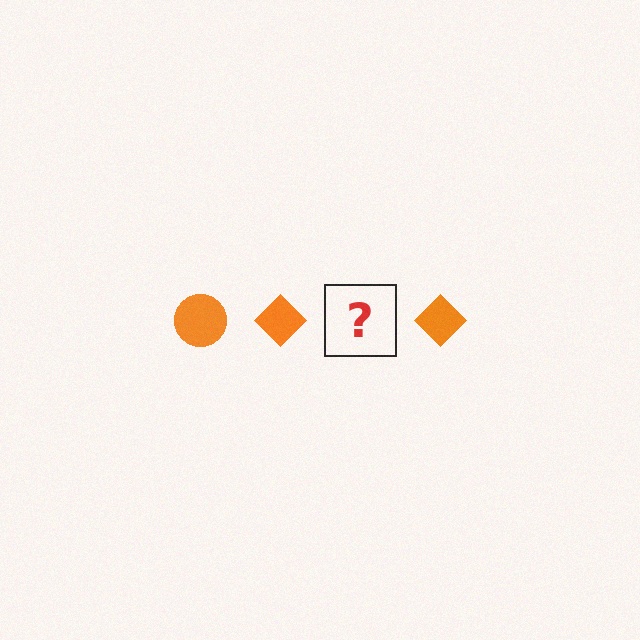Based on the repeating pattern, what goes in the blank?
The blank should be an orange circle.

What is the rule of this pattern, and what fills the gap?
The rule is that the pattern cycles through circle, diamond shapes in orange. The gap should be filled with an orange circle.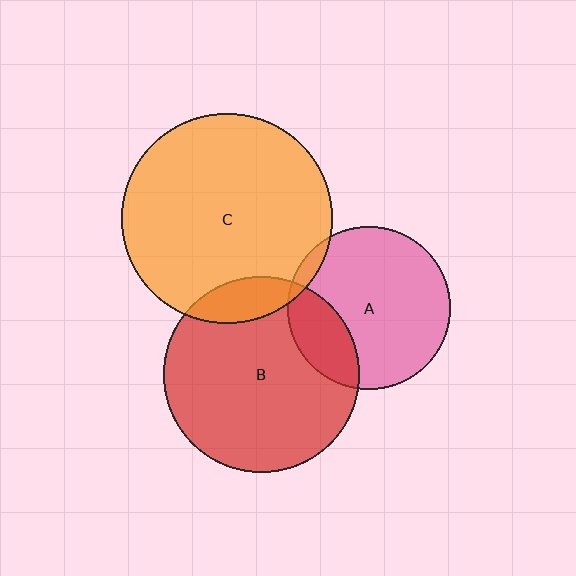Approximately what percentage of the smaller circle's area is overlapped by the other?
Approximately 15%.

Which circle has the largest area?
Circle C (orange).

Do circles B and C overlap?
Yes.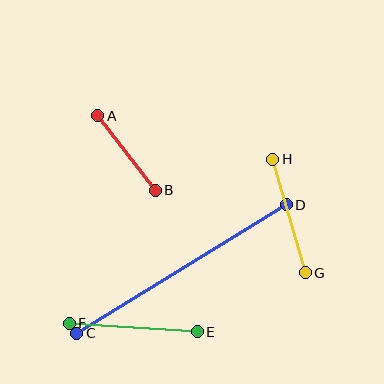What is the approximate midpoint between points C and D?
The midpoint is at approximately (181, 269) pixels.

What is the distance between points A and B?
The distance is approximately 94 pixels.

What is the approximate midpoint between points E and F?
The midpoint is at approximately (133, 328) pixels.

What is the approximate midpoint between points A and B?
The midpoint is at approximately (127, 153) pixels.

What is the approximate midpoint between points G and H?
The midpoint is at approximately (289, 216) pixels.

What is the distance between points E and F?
The distance is approximately 128 pixels.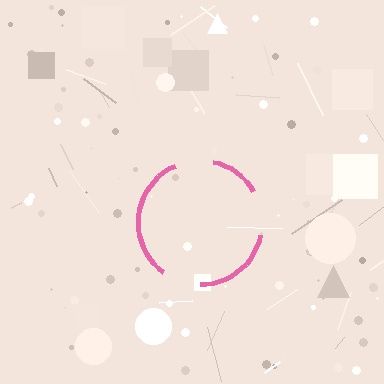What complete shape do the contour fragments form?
The contour fragments form a circle.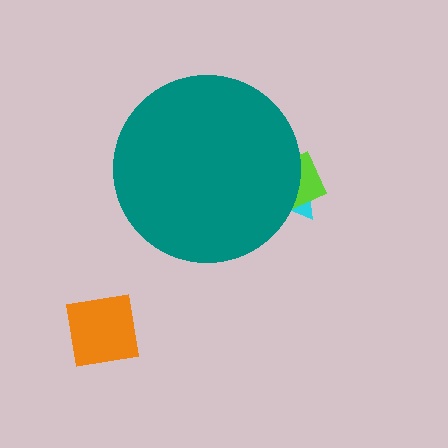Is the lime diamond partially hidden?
Yes, the lime diamond is partially hidden behind the teal circle.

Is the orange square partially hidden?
No, the orange square is fully visible.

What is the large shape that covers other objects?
A teal circle.